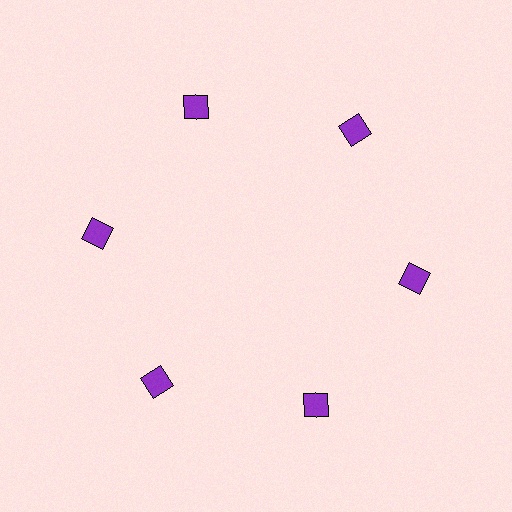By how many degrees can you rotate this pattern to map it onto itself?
The pattern maps onto itself every 60 degrees of rotation.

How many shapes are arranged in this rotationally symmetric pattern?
There are 6 shapes, arranged in 6 groups of 1.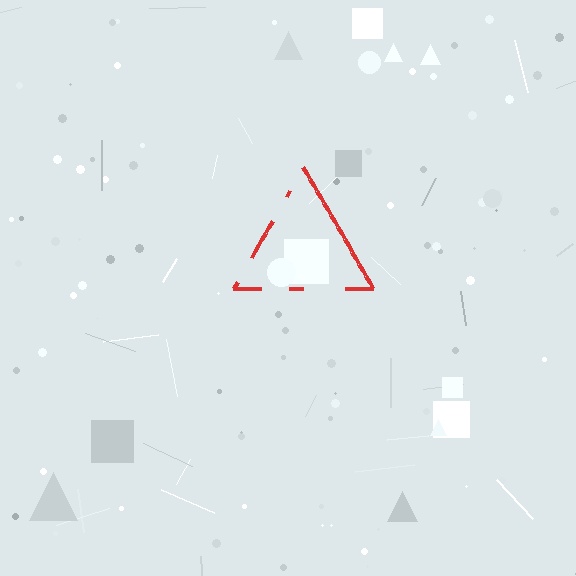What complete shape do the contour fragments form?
The contour fragments form a triangle.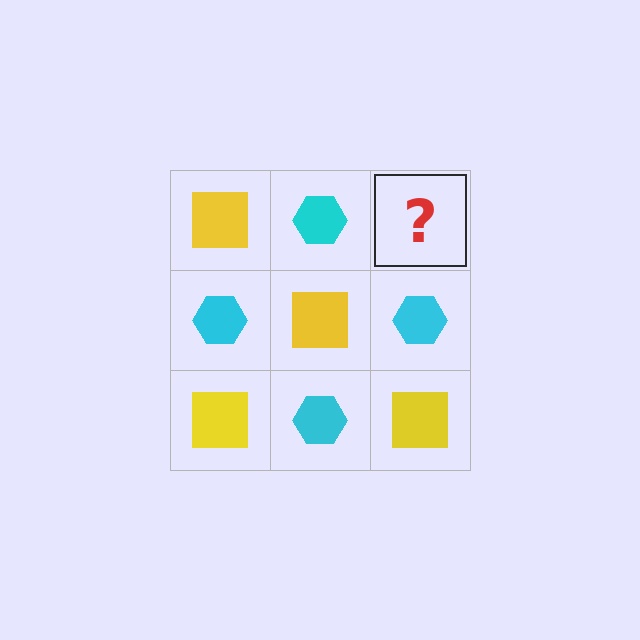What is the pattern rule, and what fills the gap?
The rule is that it alternates yellow square and cyan hexagon in a checkerboard pattern. The gap should be filled with a yellow square.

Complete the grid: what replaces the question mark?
The question mark should be replaced with a yellow square.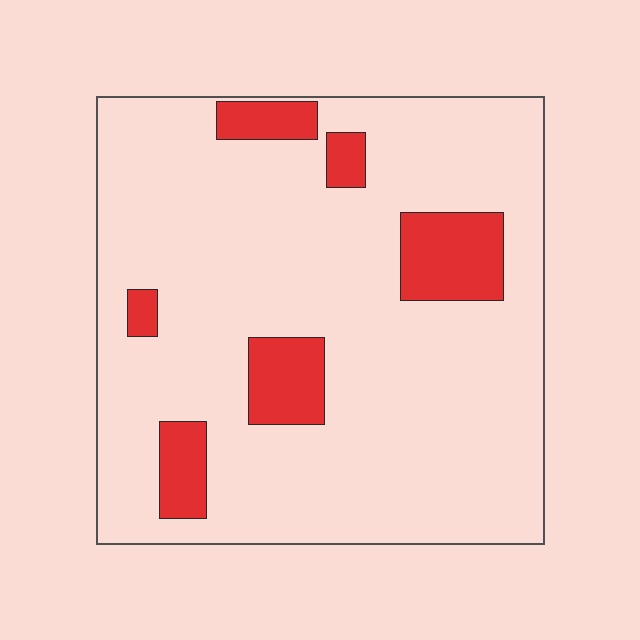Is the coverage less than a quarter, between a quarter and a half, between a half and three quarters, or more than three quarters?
Less than a quarter.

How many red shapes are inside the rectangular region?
6.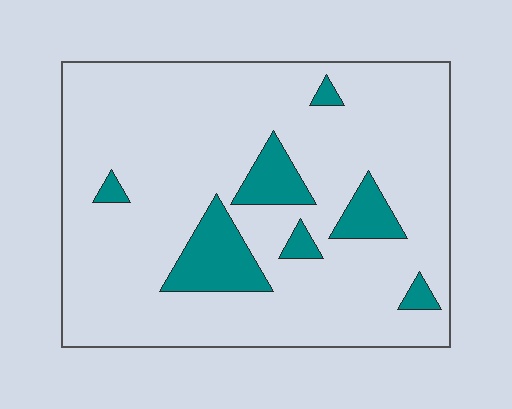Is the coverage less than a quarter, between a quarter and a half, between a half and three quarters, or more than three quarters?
Less than a quarter.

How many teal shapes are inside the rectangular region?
7.